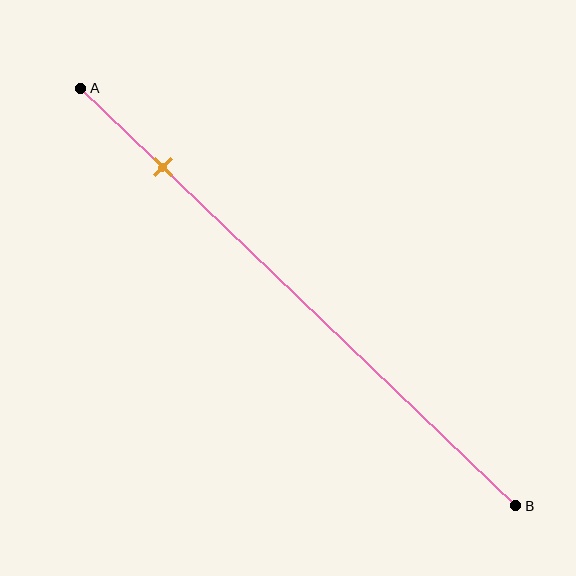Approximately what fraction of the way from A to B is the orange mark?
The orange mark is approximately 20% of the way from A to B.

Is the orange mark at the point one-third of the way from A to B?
No, the mark is at about 20% from A, not at the 33% one-third point.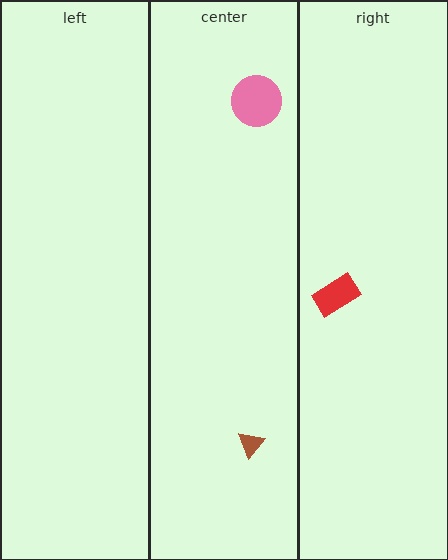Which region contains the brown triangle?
The center region.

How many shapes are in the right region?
1.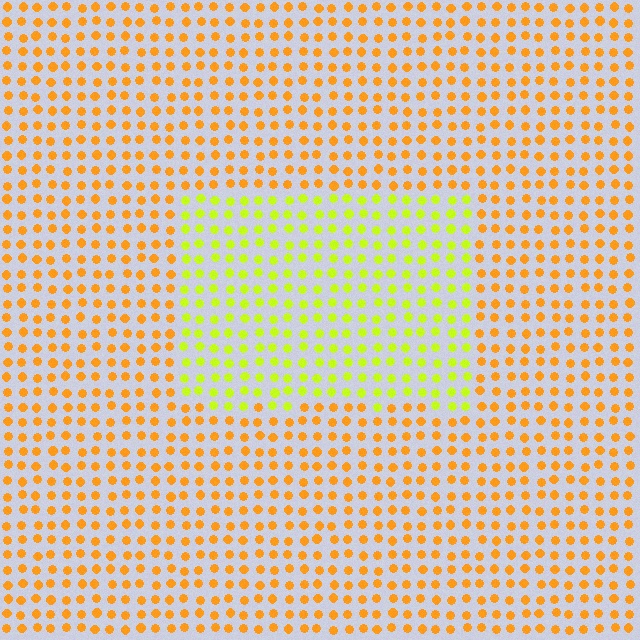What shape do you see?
I see a rectangle.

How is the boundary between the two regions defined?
The boundary is defined purely by a slight shift in hue (about 42 degrees). Spacing, size, and orientation are identical on both sides.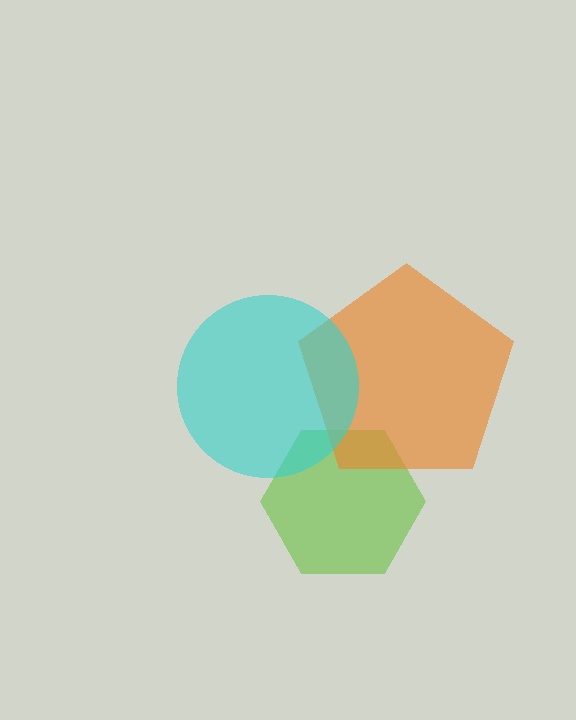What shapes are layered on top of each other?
The layered shapes are: a lime hexagon, an orange pentagon, a cyan circle.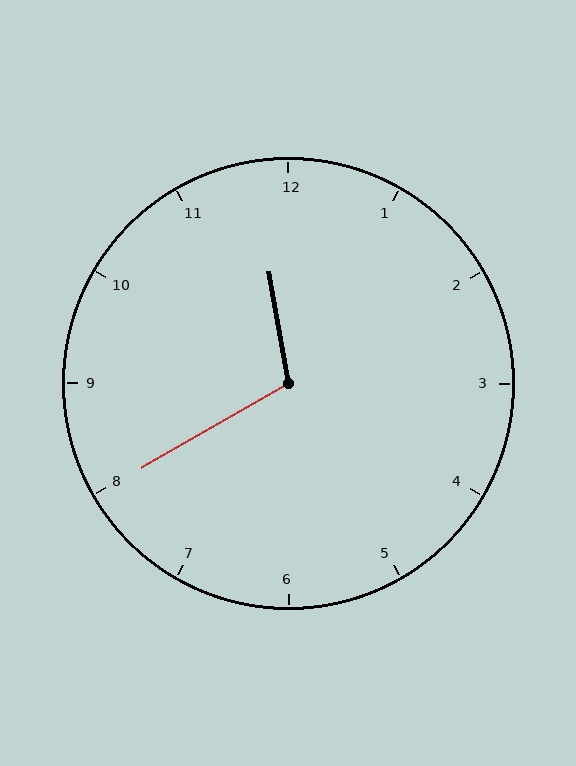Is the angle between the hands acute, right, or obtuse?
It is obtuse.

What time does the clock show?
11:40.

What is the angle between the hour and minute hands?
Approximately 110 degrees.